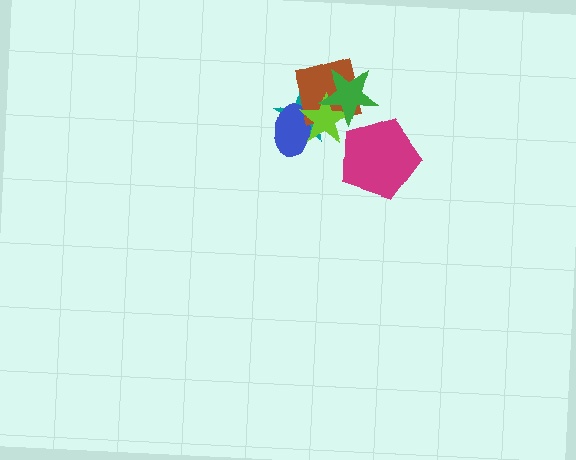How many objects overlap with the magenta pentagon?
0 objects overlap with the magenta pentagon.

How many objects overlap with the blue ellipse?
3 objects overlap with the blue ellipse.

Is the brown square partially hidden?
Yes, it is partially covered by another shape.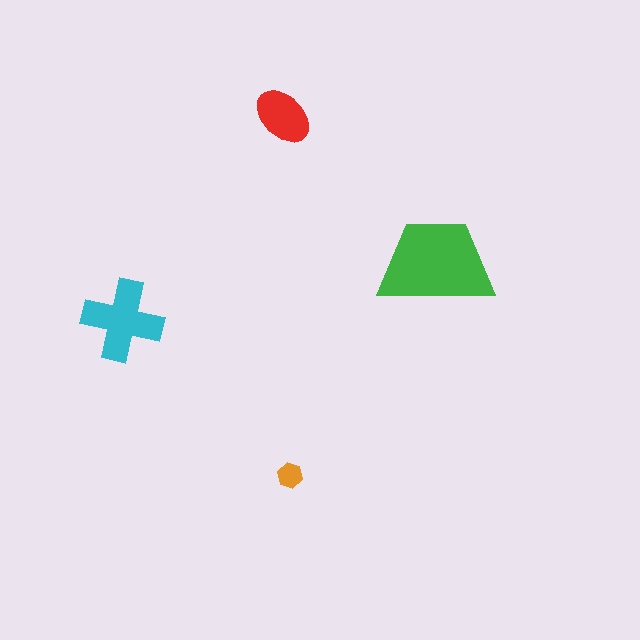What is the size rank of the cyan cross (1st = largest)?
2nd.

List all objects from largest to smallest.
The green trapezoid, the cyan cross, the red ellipse, the orange hexagon.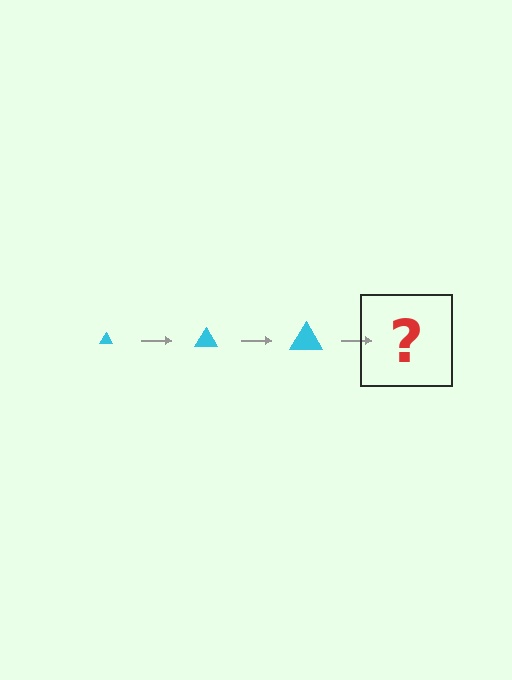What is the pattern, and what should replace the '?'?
The pattern is that the triangle gets progressively larger each step. The '?' should be a cyan triangle, larger than the previous one.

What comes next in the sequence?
The next element should be a cyan triangle, larger than the previous one.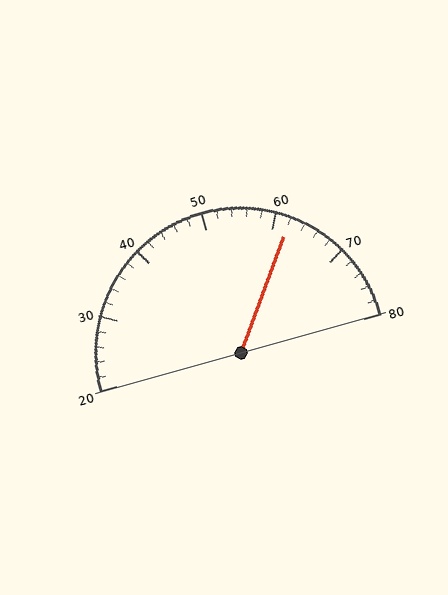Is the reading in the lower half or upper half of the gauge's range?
The reading is in the upper half of the range (20 to 80).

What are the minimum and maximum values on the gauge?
The gauge ranges from 20 to 80.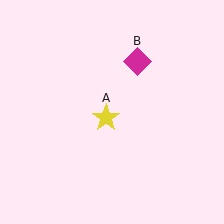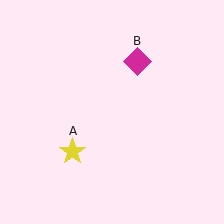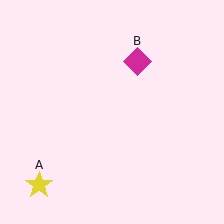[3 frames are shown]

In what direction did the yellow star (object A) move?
The yellow star (object A) moved down and to the left.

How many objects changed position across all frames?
1 object changed position: yellow star (object A).